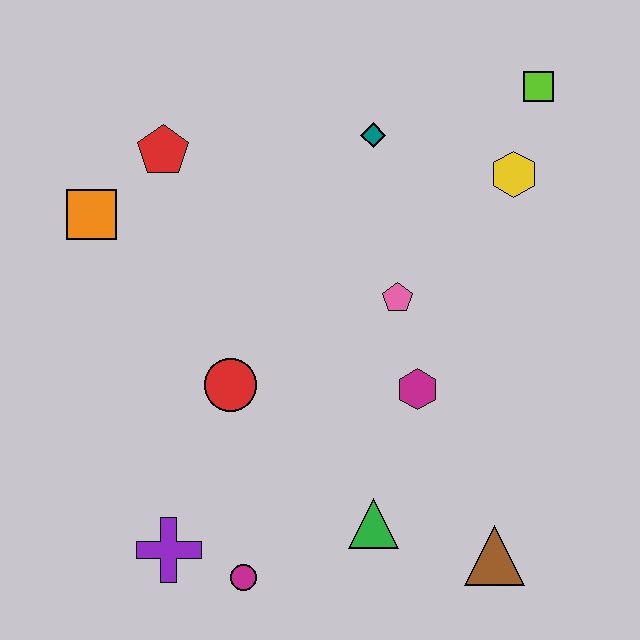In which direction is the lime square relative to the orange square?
The lime square is to the right of the orange square.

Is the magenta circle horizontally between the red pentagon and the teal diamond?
Yes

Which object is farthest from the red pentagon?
The brown triangle is farthest from the red pentagon.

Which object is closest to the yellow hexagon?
The lime square is closest to the yellow hexagon.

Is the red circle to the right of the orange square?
Yes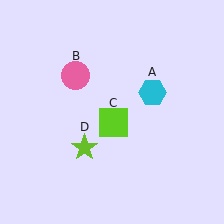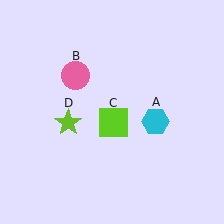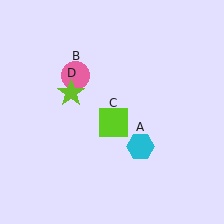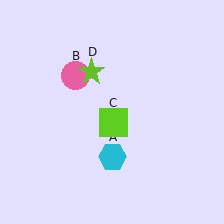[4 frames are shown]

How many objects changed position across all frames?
2 objects changed position: cyan hexagon (object A), lime star (object D).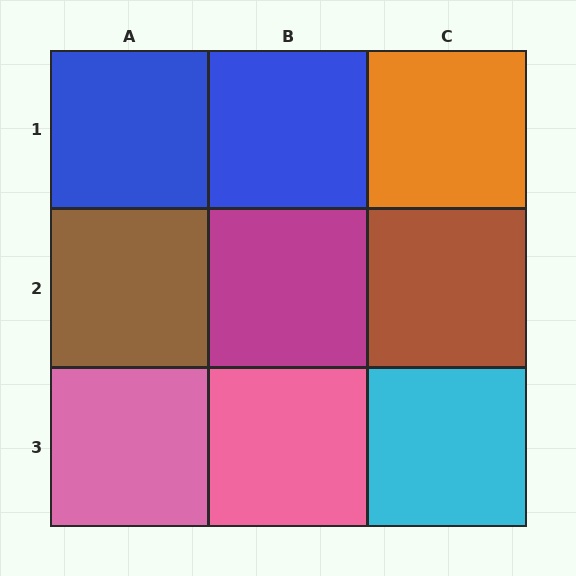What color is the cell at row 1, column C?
Orange.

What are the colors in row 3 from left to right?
Pink, pink, cyan.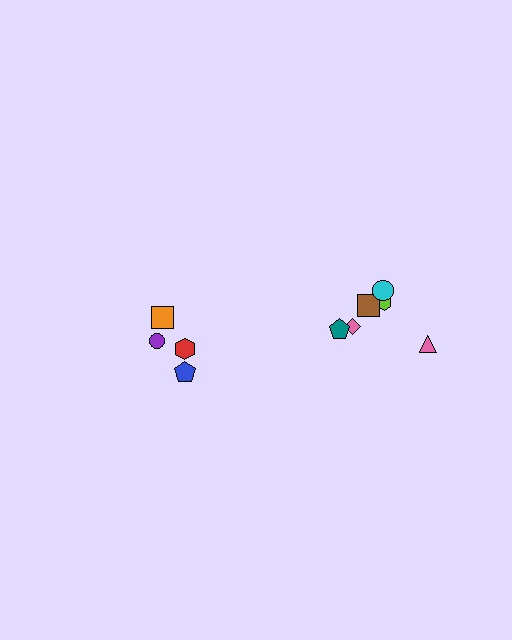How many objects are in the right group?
There are 6 objects.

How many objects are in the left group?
There are 4 objects.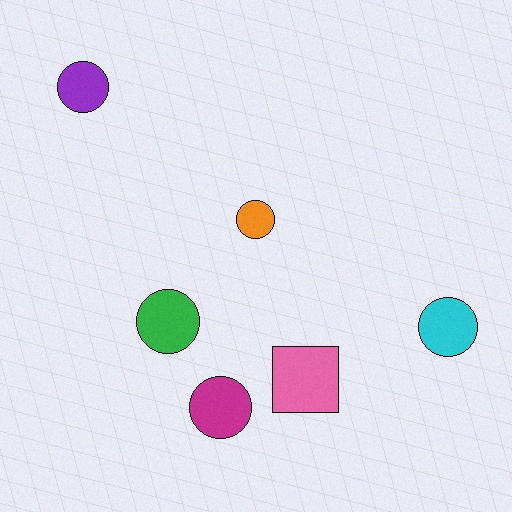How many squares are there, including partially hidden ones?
There is 1 square.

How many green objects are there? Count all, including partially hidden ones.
There is 1 green object.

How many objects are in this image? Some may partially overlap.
There are 6 objects.